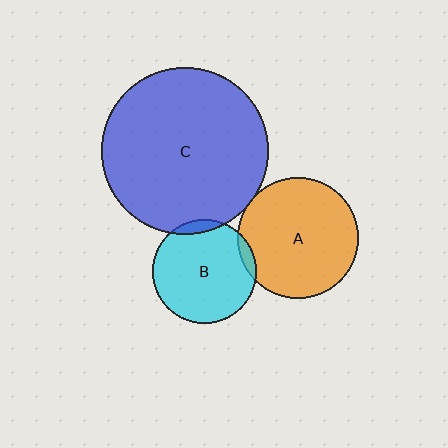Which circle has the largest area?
Circle C (blue).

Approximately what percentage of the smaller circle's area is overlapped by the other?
Approximately 5%.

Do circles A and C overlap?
Yes.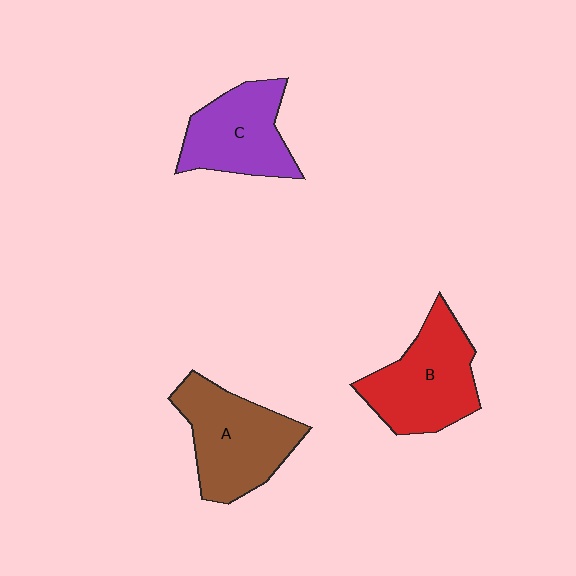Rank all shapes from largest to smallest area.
From largest to smallest: A (brown), B (red), C (purple).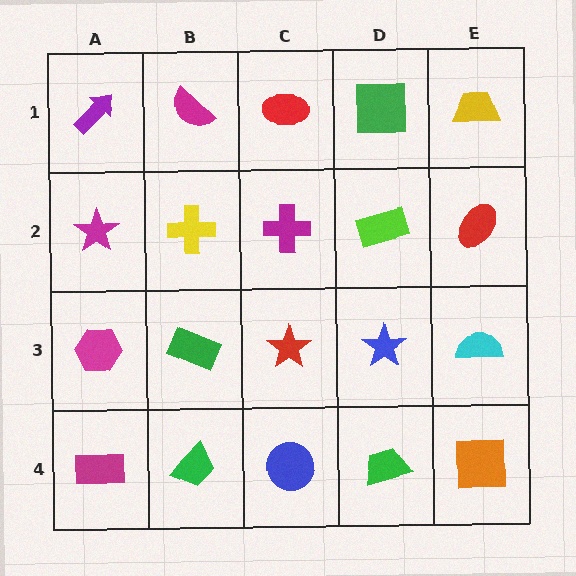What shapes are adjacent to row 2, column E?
A yellow trapezoid (row 1, column E), a cyan semicircle (row 3, column E), a lime rectangle (row 2, column D).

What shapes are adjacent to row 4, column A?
A magenta hexagon (row 3, column A), a green trapezoid (row 4, column B).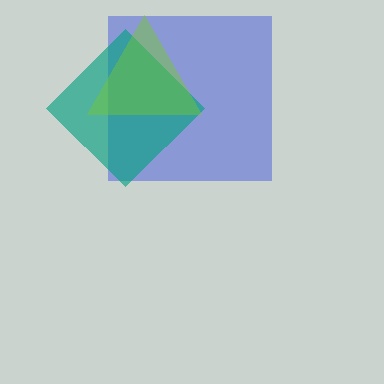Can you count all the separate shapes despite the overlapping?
Yes, there are 3 separate shapes.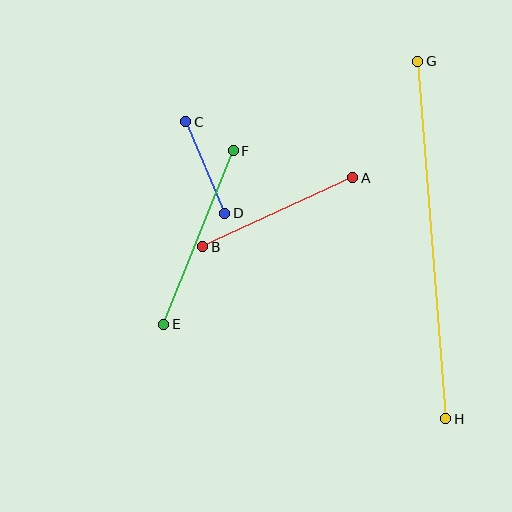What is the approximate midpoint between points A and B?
The midpoint is at approximately (278, 212) pixels.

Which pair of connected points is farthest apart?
Points G and H are farthest apart.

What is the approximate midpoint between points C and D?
The midpoint is at approximately (205, 168) pixels.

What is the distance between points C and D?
The distance is approximately 100 pixels.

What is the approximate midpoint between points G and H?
The midpoint is at approximately (432, 240) pixels.